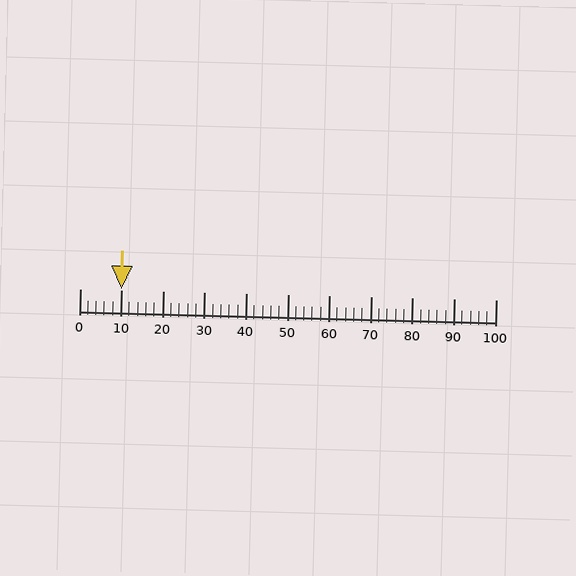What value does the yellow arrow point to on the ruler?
The yellow arrow points to approximately 10.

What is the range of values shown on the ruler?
The ruler shows values from 0 to 100.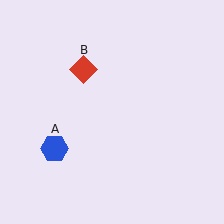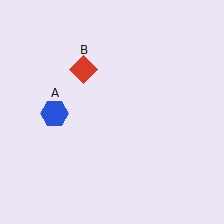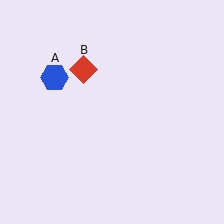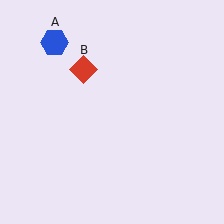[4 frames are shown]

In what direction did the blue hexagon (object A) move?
The blue hexagon (object A) moved up.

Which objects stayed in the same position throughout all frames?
Red diamond (object B) remained stationary.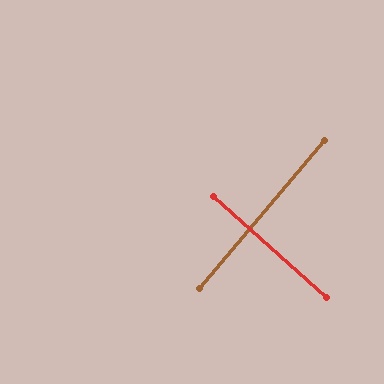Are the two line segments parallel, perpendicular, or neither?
Perpendicular — they meet at approximately 88°.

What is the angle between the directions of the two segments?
Approximately 88 degrees.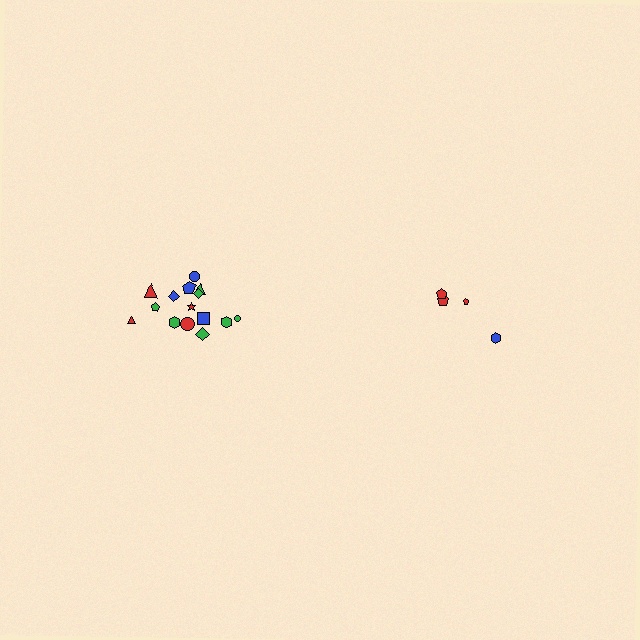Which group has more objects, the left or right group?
The left group.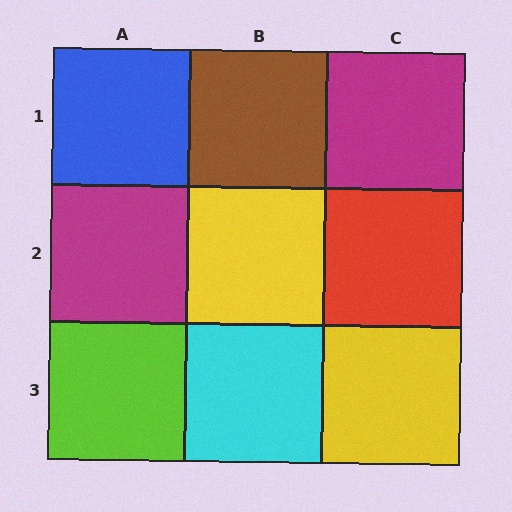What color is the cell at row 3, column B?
Cyan.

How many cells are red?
1 cell is red.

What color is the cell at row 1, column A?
Blue.